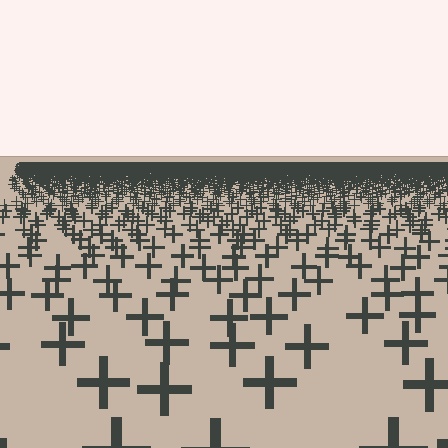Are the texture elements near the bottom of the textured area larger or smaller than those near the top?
Larger. Near the bottom, elements are closer to the viewer and appear at a bigger on-screen size.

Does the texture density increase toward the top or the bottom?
Density increases toward the top.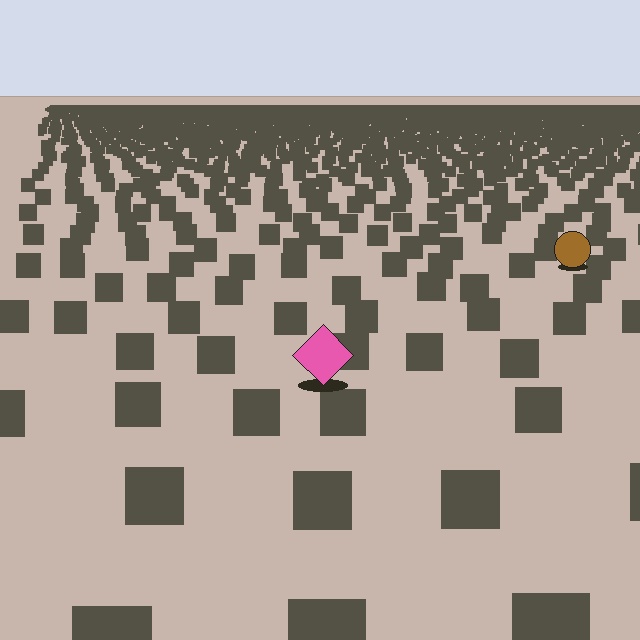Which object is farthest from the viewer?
The brown circle is farthest from the viewer. It appears smaller and the ground texture around it is denser.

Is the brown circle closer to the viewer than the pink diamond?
No. The pink diamond is closer — you can tell from the texture gradient: the ground texture is coarser near it.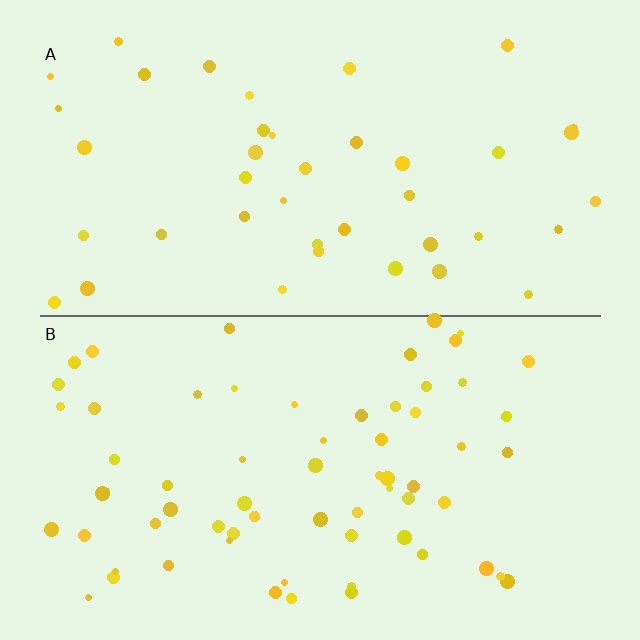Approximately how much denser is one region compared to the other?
Approximately 1.6× — region B over region A.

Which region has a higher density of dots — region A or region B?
B (the bottom).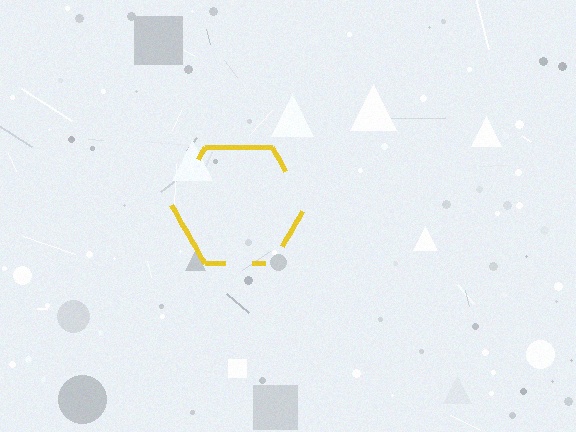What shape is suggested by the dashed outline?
The dashed outline suggests a hexagon.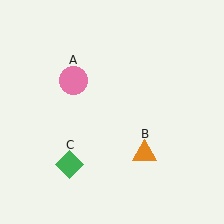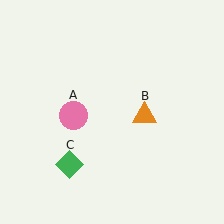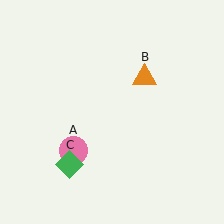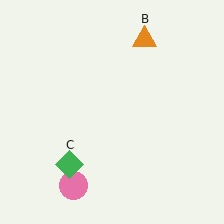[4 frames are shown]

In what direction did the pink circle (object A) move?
The pink circle (object A) moved down.